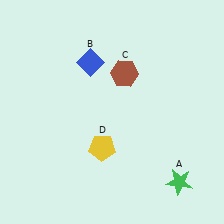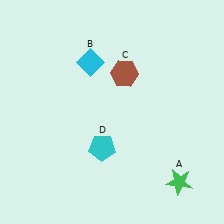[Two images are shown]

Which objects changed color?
B changed from blue to cyan. D changed from yellow to cyan.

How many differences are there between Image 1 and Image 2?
There are 2 differences between the two images.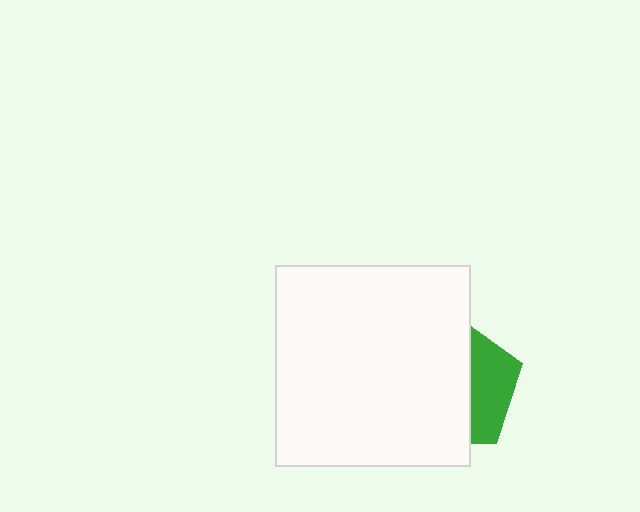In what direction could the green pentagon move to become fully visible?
The green pentagon could move right. That would shift it out from behind the white rectangle entirely.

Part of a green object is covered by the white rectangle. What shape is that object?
It is a pentagon.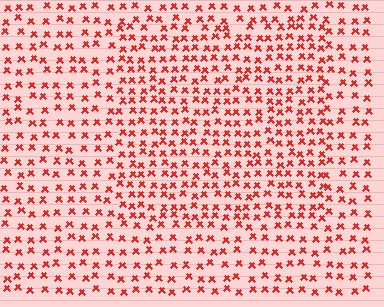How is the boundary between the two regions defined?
The boundary is defined by a change in element density (approximately 1.5x ratio). All elements are the same color, size, and shape.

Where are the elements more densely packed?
The elements are more densely packed inside the rectangle boundary.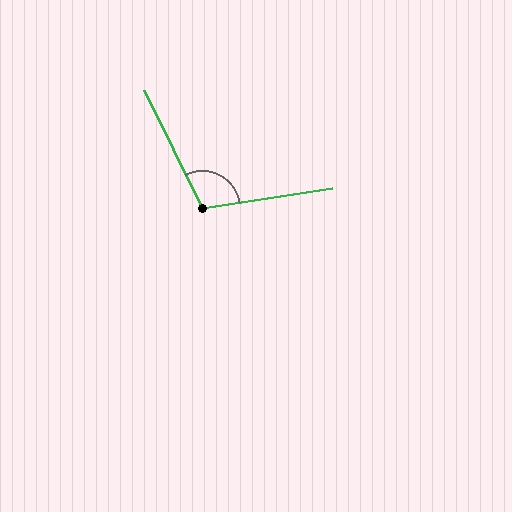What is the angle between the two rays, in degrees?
Approximately 108 degrees.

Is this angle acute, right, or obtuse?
It is obtuse.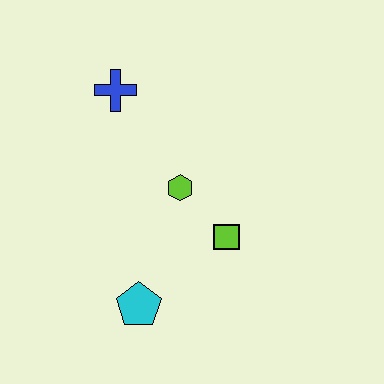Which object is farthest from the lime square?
The blue cross is farthest from the lime square.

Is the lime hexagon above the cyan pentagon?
Yes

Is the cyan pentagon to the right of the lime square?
No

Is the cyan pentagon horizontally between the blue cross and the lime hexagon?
Yes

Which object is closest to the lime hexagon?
The lime square is closest to the lime hexagon.